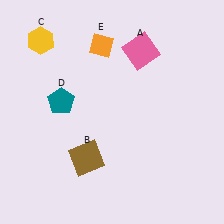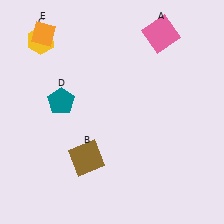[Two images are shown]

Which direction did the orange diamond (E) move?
The orange diamond (E) moved left.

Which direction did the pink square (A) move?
The pink square (A) moved right.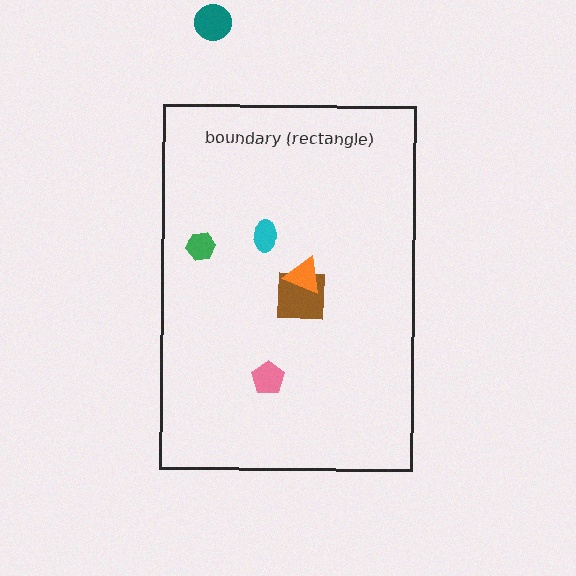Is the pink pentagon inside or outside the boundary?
Inside.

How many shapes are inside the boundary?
5 inside, 1 outside.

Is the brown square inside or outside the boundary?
Inside.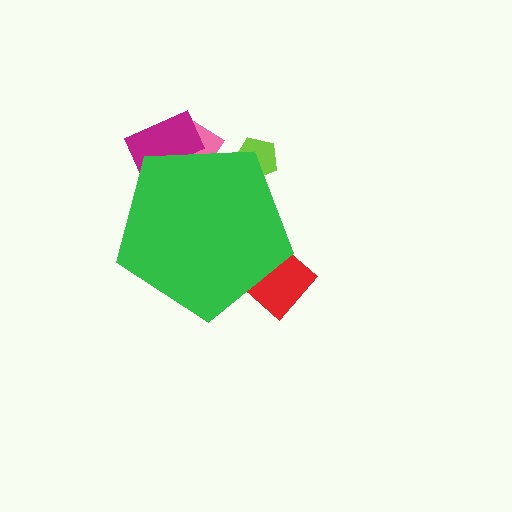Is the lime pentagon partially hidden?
Yes, the lime pentagon is partially hidden behind the green pentagon.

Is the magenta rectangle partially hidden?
Yes, the magenta rectangle is partially hidden behind the green pentagon.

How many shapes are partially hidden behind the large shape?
4 shapes are partially hidden.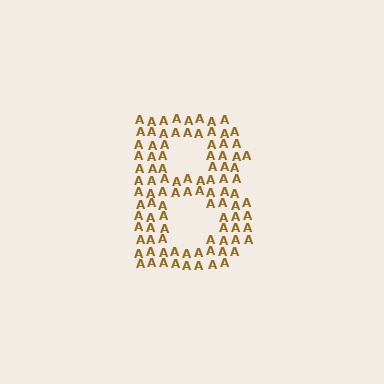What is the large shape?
The large shape is the letter B.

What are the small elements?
The small elements are letter A's.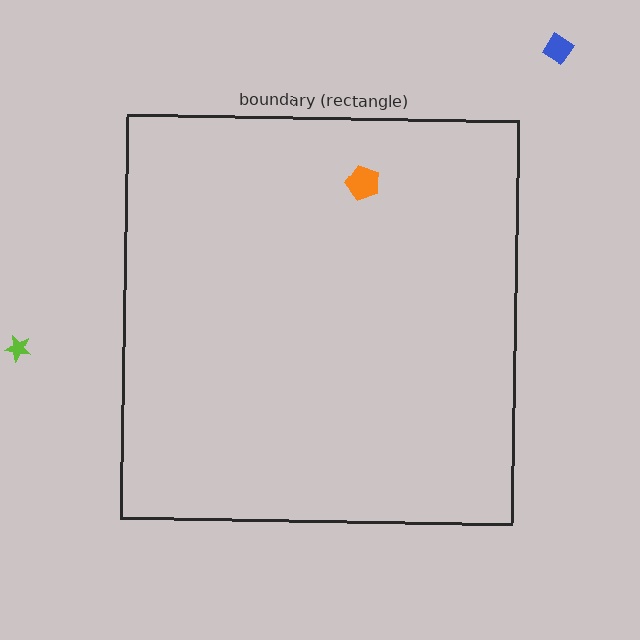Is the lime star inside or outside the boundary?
Outside.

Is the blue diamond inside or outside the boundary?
Outside.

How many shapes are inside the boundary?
1 inside, 2 outside.